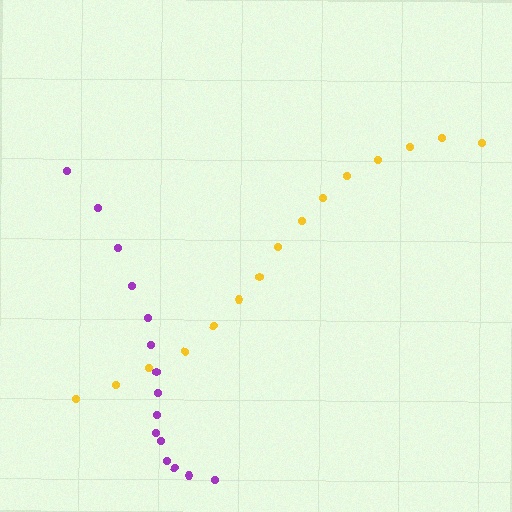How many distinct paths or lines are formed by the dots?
There are 2 distinct paths.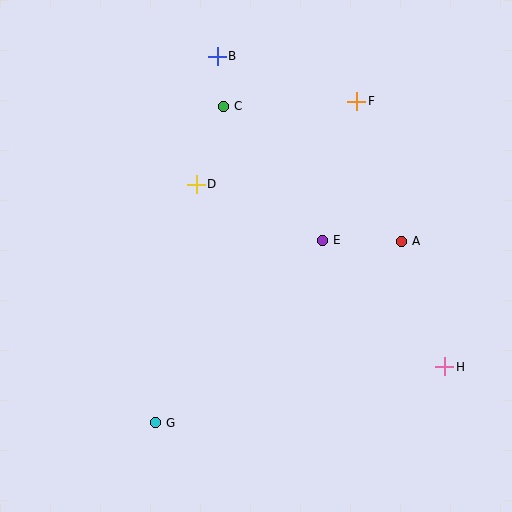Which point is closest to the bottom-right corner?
Point H is closest to the bottom-right corner.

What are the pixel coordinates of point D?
Point D is at (196, 184).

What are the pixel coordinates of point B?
Point B is at (217, 56).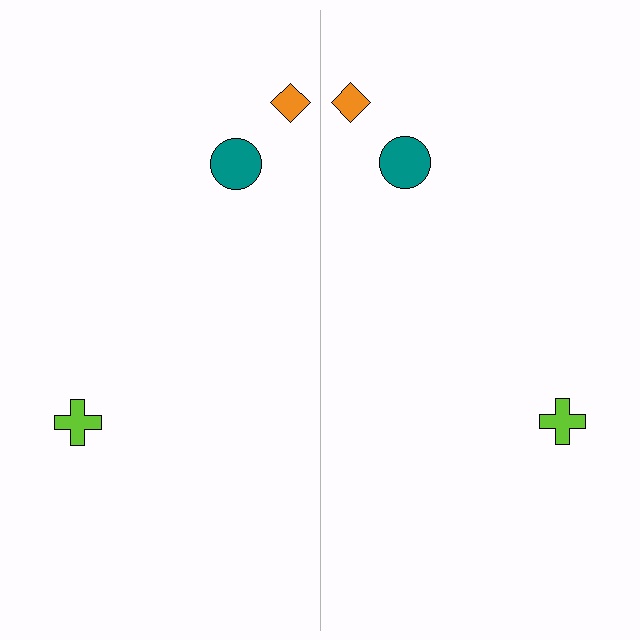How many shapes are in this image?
There are 6 shapes in this image.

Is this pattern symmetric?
Yes, this pattern has bilateral (reflection) symmetry.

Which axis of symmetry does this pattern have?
The pattern has a vertical axis of symmetry running through the center of the image.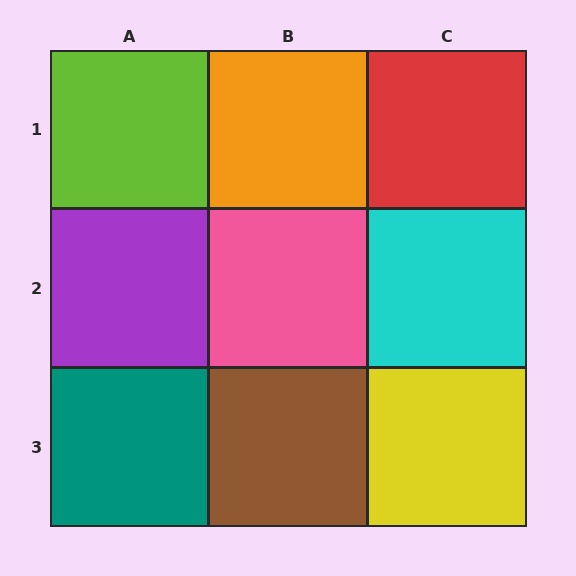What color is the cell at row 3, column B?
Brown.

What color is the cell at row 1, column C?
Red.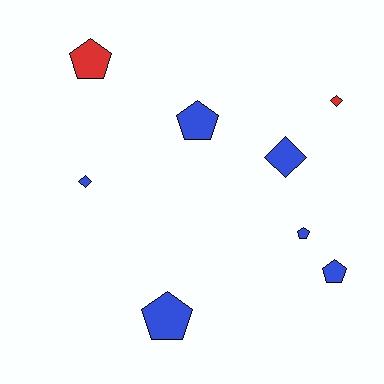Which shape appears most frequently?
Pentagon, with 5 objects.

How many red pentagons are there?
There is 1 red pentagon.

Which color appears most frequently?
Blue, with 6 objects.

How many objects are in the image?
There are 8 objects.